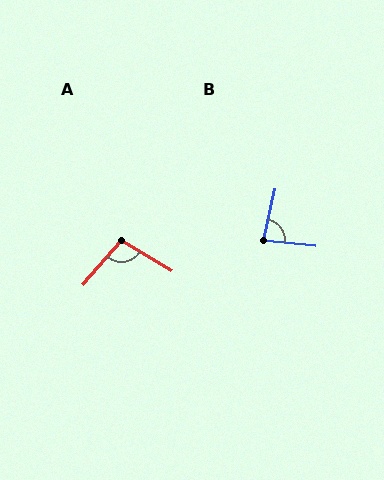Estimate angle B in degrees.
Approximately 83 degrees.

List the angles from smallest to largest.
B (83°), A (100°).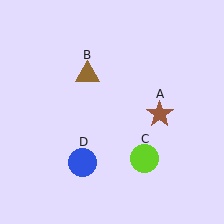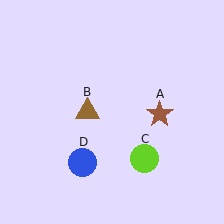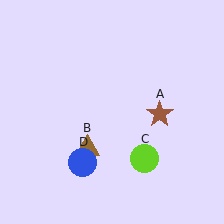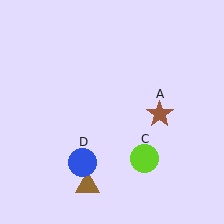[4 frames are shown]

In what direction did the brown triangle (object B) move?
The brown triangle (object B) moved down.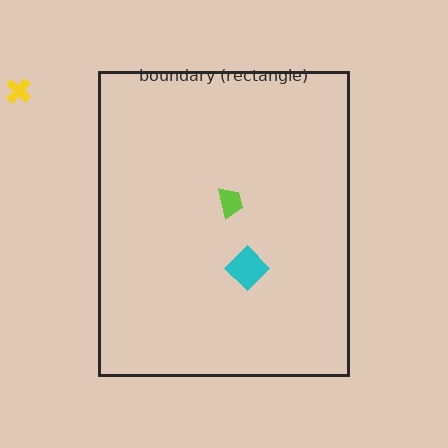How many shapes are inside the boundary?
2 inside, 1 outside.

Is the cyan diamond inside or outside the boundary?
Inside.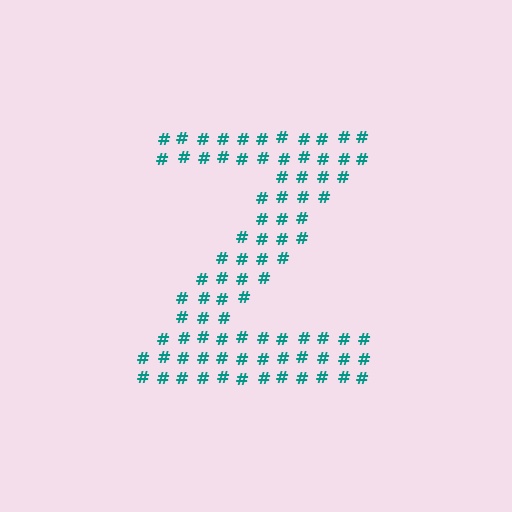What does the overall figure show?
The overall figure shows the letter Z.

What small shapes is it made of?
It is made of small hash symbols.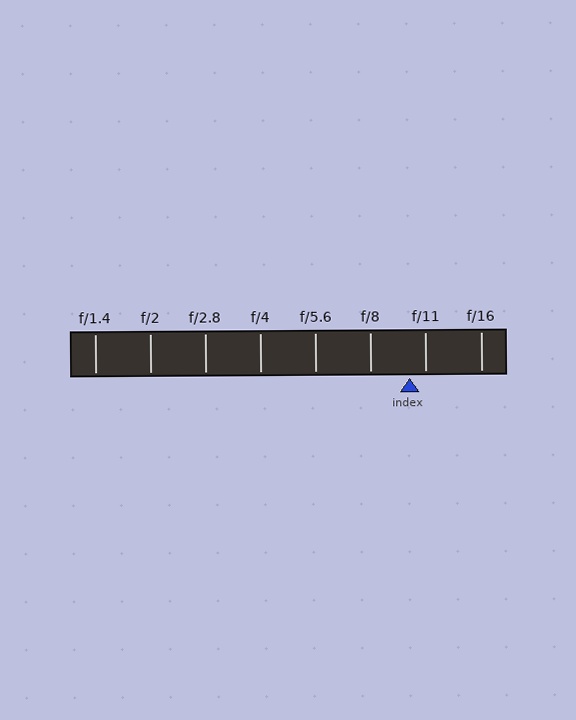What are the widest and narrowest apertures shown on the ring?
The widest aperture shown is f/1.4 and the narrowest is f/16.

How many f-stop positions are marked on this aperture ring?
There are 8 f-stop positions marked.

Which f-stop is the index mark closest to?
The index mark is closest to f/11.